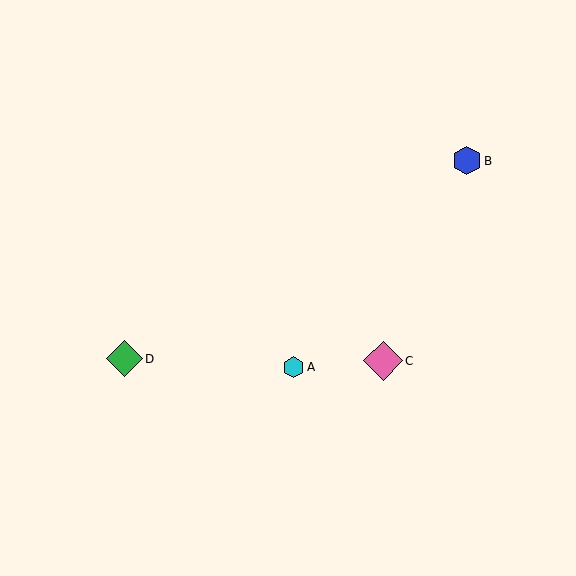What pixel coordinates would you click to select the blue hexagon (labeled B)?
Click at (467, 161) to select the blue hexagon B.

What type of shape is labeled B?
Shape B is a blue hexagon.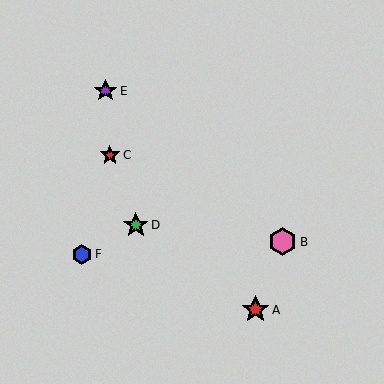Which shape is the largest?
The pink hexagon (labeled B) is the largest.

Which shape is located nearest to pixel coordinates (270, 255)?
The pink hexagon (labeled B) at (283, 242) is nearest to that location.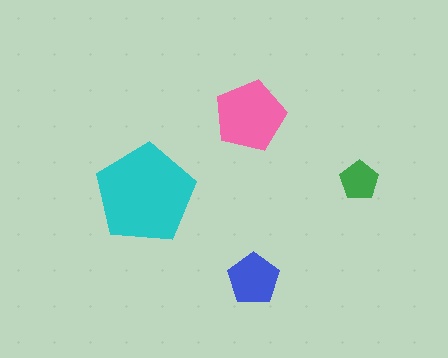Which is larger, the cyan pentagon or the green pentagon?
The cyan one.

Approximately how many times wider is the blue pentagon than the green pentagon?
About 1.5 times wider.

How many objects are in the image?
There are 4 objects in the image.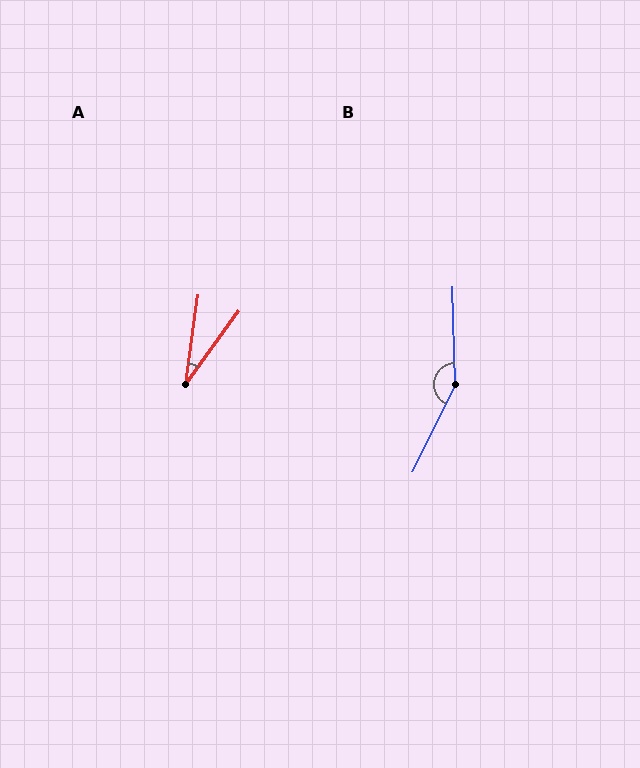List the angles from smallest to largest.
A (28°), B (152°).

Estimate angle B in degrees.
Approximately 152 degrees.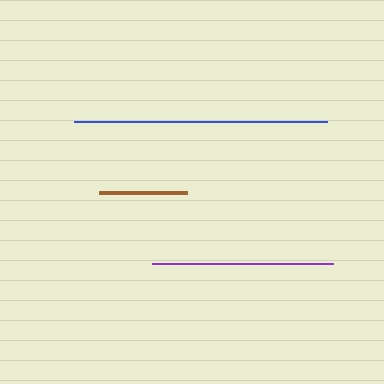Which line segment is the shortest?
The brown line is the shortest at approximately 88 pixels.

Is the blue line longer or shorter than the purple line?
The blue line is longer than the purple line.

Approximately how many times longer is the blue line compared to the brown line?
The blue line is approximately 2.9 times the length of the brown line.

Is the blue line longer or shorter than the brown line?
The blue line is longer than the brown line.